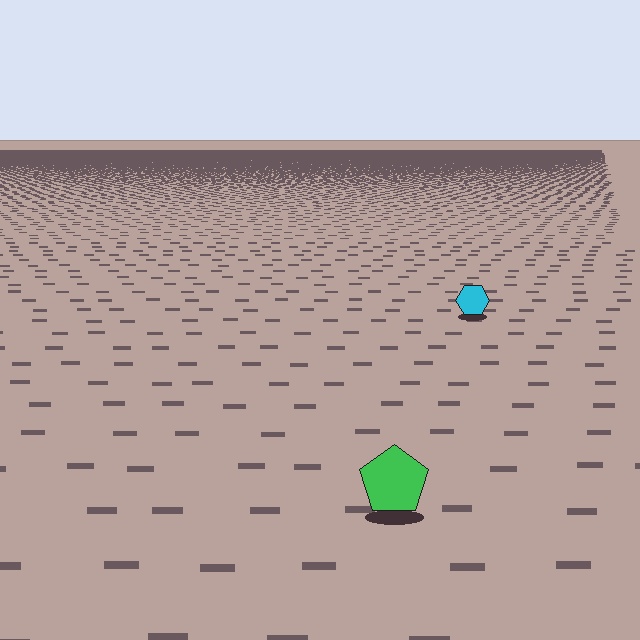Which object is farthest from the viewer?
The cyan hexagon is farthest from the viewer. It appears smaller and the ground texture around it is denser.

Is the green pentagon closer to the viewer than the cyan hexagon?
Yes. The green pentagon is closer — you can tell from the texture gradient: the ground texture is coarser near it.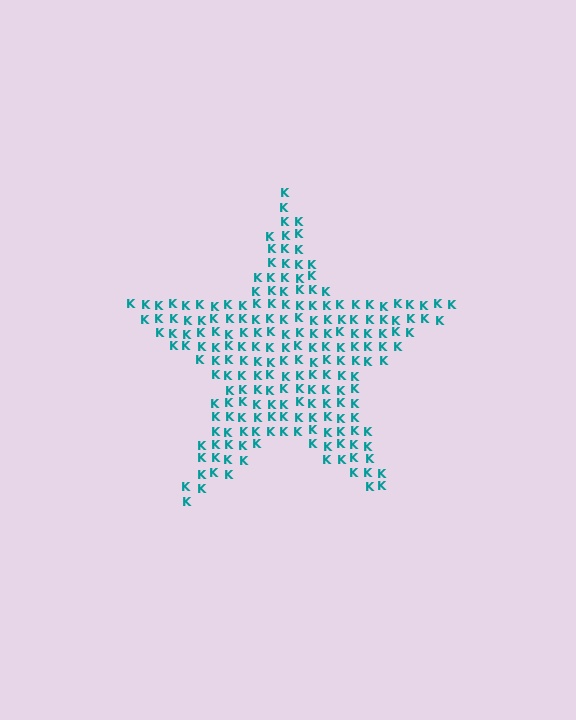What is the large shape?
The large shape is a star.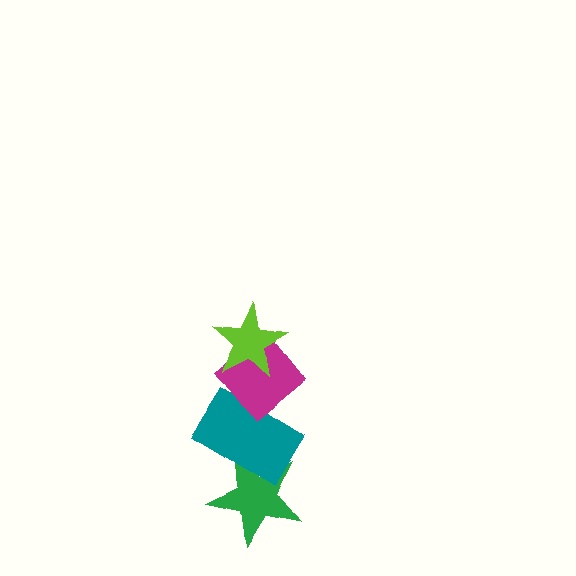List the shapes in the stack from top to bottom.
From top to bottom: the lime star, the magenta diamond, the teal rectangle, the green star.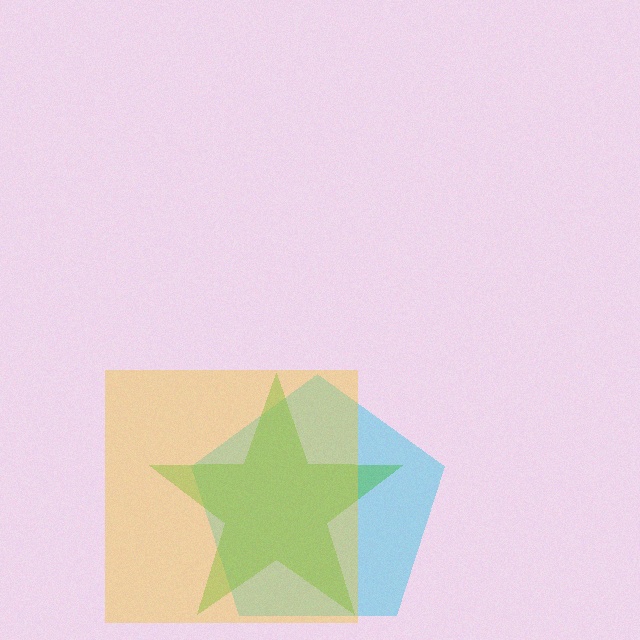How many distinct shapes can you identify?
There are 3 distinct shapes: a cyan pentagon, a green star, a yellow square.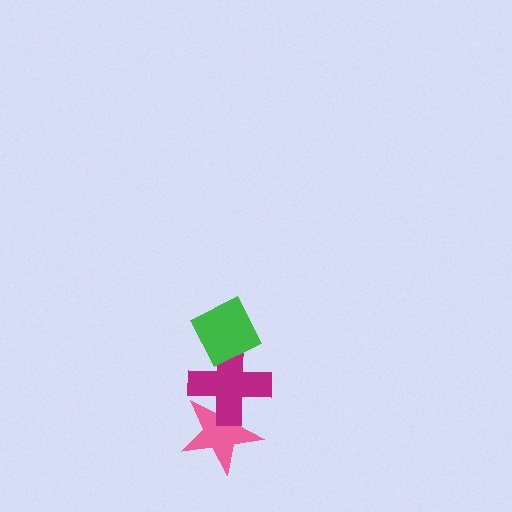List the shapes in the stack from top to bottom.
From top to bottom: the green diamond, the magenta cross, the pink star.